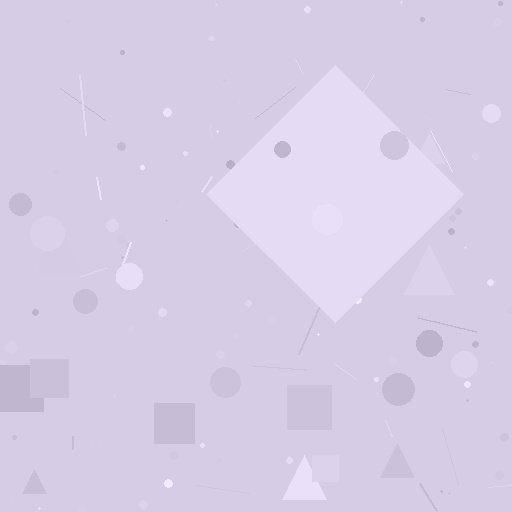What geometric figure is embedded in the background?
A diamond is embedded in the background.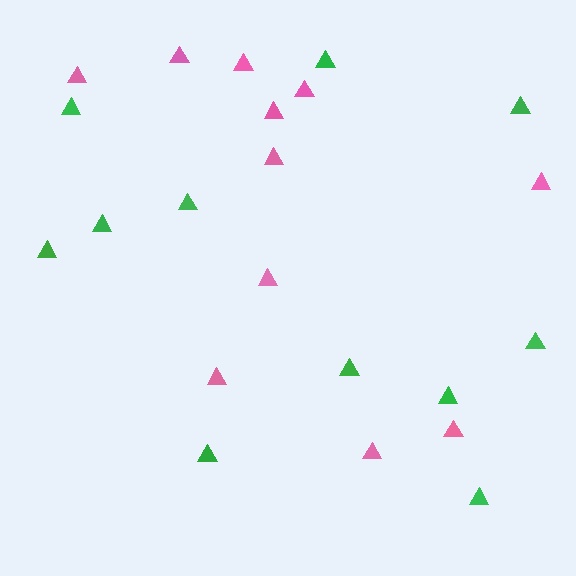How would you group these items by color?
There are 2 groups: one group of green triangles (11) and one group of pink triangles (11).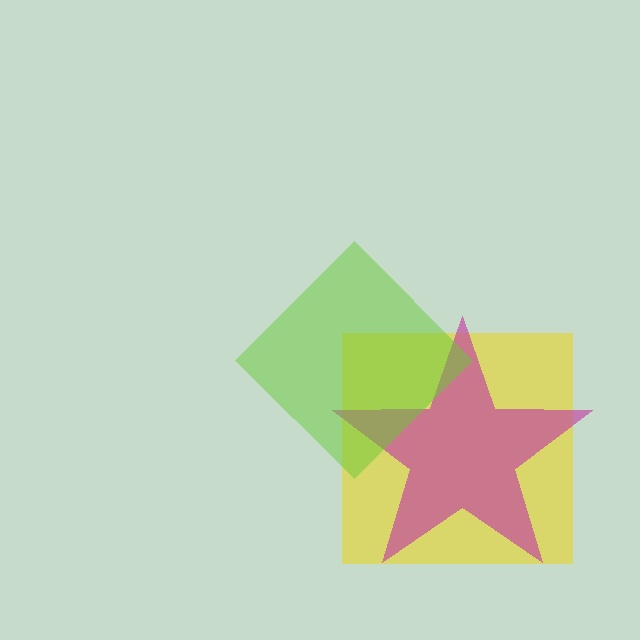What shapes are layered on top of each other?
The layered shapes are: a yellow square, a magenta star, a lime diamond.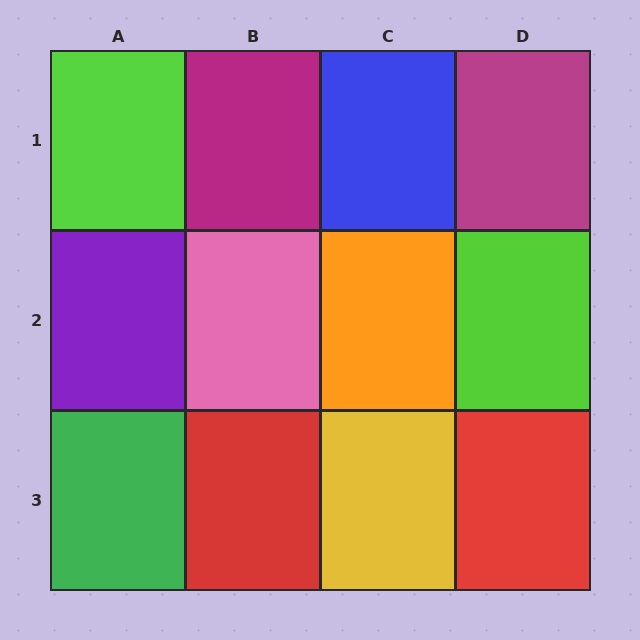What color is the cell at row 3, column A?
Green.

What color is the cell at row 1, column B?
Magenta.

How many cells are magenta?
2 cells are magenta.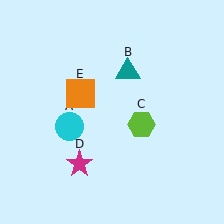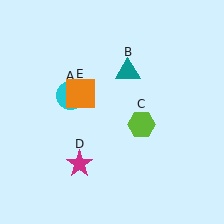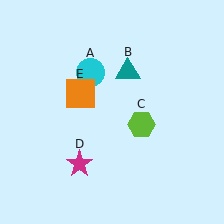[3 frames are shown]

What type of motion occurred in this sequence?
The cyan circle (object A) rotated clockwise around the center of the scene.